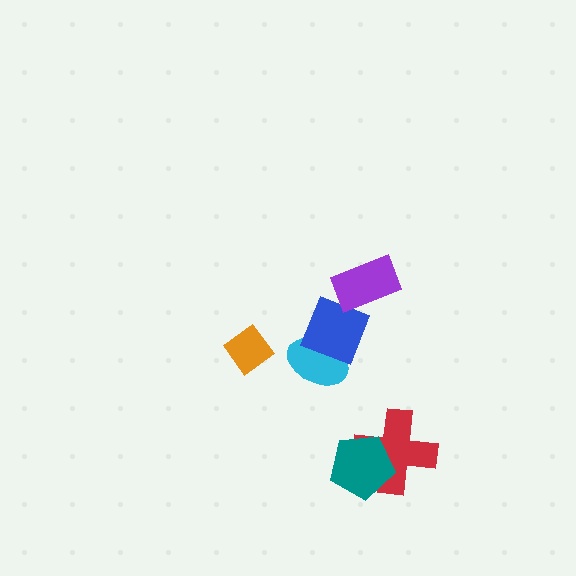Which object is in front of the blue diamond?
The purple rectangle is in front of the blue diamond.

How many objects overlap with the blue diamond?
2 objects overlap with the blue diamond.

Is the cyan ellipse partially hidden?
Yes, it is partially covered by another shape.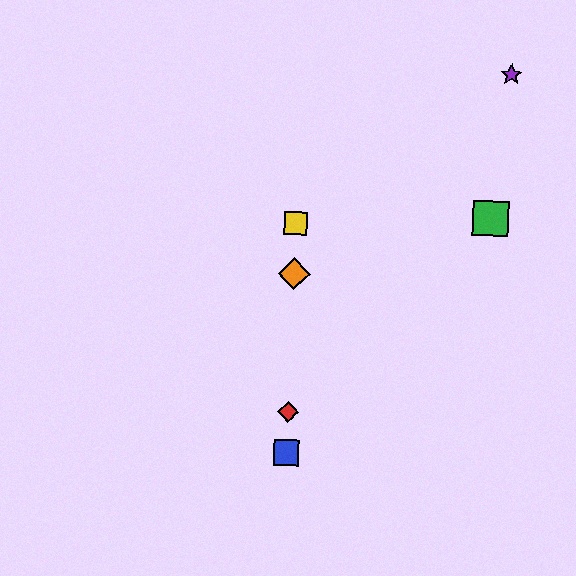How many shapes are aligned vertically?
4 shapes (the red diamond, the blue square, the yellow square, the orange diamond) are aligned vertically.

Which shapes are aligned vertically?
The red diamond, the blue square, the yellow square, the orange diamond are aligned vertically.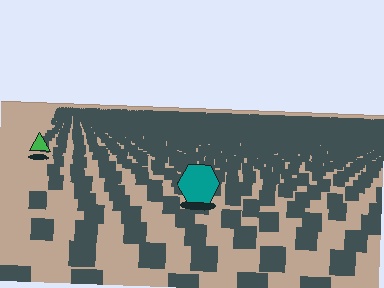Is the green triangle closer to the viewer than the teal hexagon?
No. The teal hexagon is closer — you can tell from the texture gradient: the ground texture is coarser near it.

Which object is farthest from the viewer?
The green triangle is farthest from the viewer. It appears smaller and the ground texture around it is denser.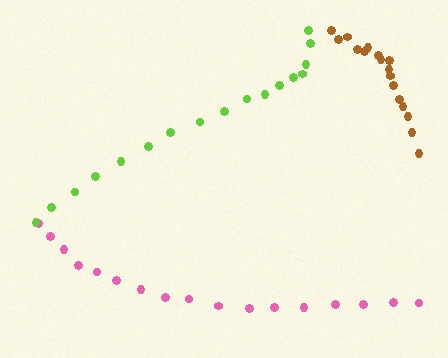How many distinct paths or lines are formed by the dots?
There are 3 distinct paths.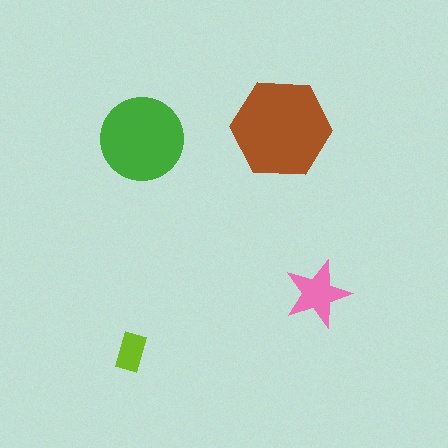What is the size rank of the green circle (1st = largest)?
2nd.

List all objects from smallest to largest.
The lime rectangle, the pink star, the green circle, the brown hexagon.